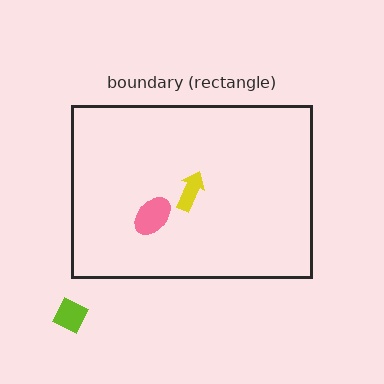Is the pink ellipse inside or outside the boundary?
Inside.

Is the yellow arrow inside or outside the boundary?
Inside.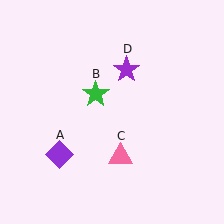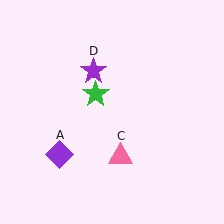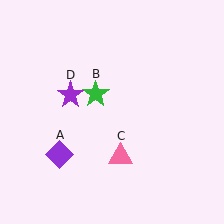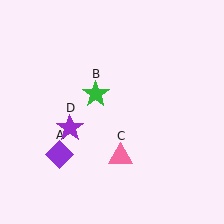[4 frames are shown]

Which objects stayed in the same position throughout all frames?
Purple diamond (object A) and green star (object B) and pink triangle (object C) remained stationary.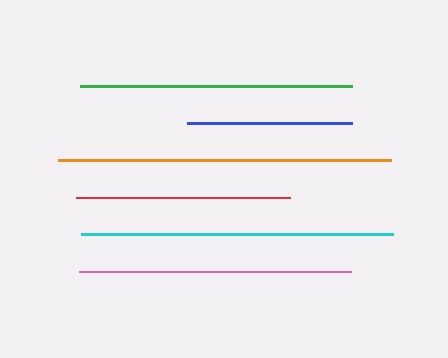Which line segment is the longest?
The orange line is the longest at approximately 333 pixels.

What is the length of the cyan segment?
The cyan segment is approximately 312 pixels long.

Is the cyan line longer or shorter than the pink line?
The cyan line is longer than the pink line.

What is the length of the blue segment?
The blue segment is approximately 166 pixels long.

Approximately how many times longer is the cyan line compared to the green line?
The cyan line is approximately 1.1 times the length of the green line.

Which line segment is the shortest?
The blue line is the shortest at approximately 166 pixels.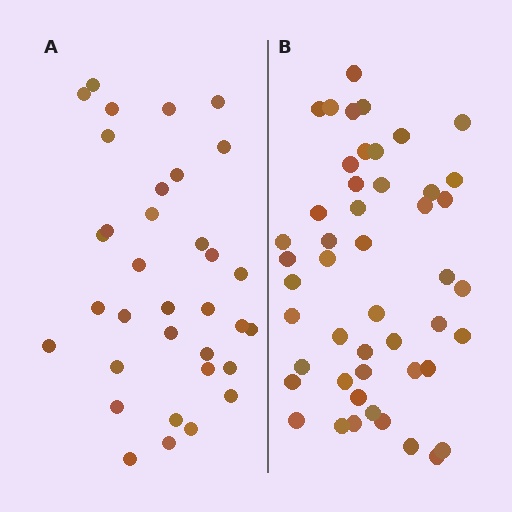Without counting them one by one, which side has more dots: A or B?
Region B (the right region) has more dots.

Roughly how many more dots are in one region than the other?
Region B has approximately 15 more dots than region A.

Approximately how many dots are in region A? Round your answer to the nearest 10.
About 30 dots. (The exact count is 34, which rounds to 30.)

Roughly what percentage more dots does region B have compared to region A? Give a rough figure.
About 40% more.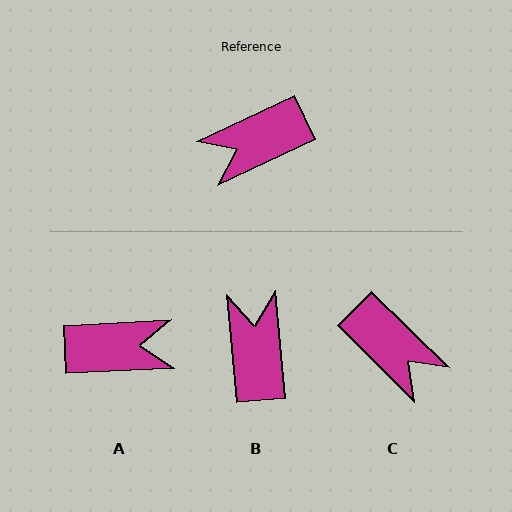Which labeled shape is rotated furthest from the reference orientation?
A, about 158 degrees away.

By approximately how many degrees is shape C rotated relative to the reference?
Approximately 110 degrees counter-clockwise.